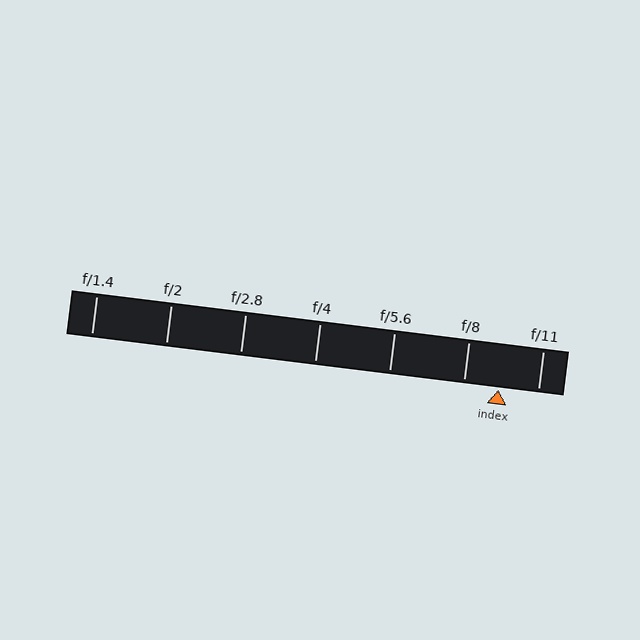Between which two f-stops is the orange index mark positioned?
The index mark is between f/8 and f/11.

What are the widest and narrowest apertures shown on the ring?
The widest aperture shown is f/1.4 and the narrowest is f/11.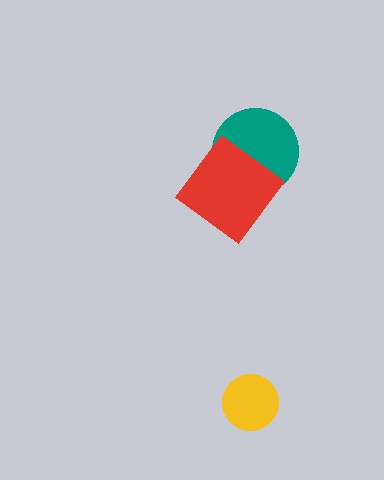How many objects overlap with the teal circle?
1 object overlaps with the teal circle.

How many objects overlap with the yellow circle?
0 objects overlap with the yellow circle.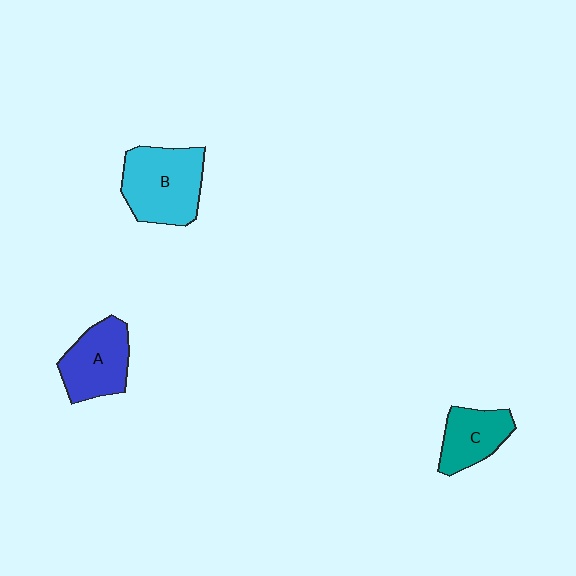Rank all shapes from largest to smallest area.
From largest to smallest: B (cyan), A (blue), C (teal).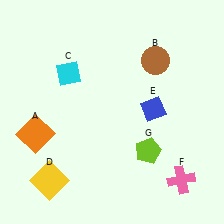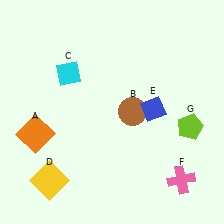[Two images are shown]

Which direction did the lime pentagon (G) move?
The lime pentagon (G) moved right.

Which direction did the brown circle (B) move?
The brown circle (B) moved down.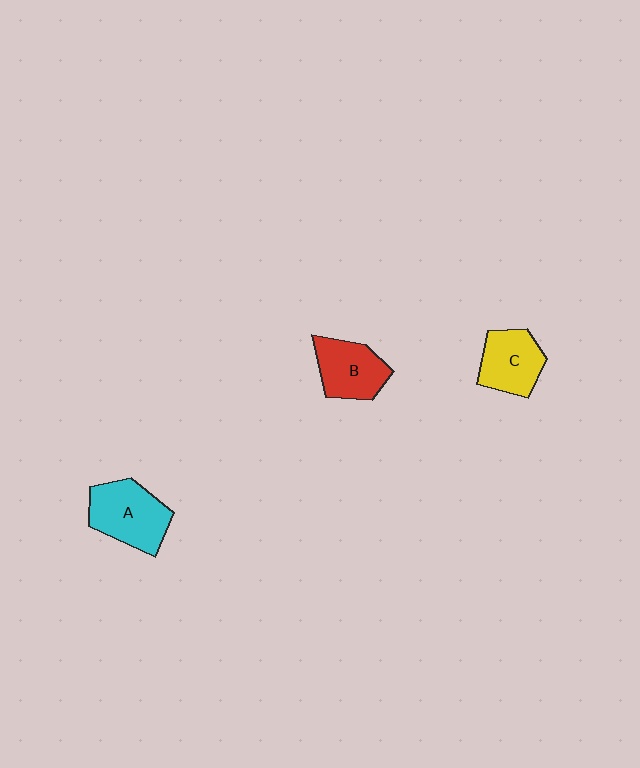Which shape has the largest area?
Shape A (cyan).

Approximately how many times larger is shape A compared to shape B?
Approximately 1.2 times.